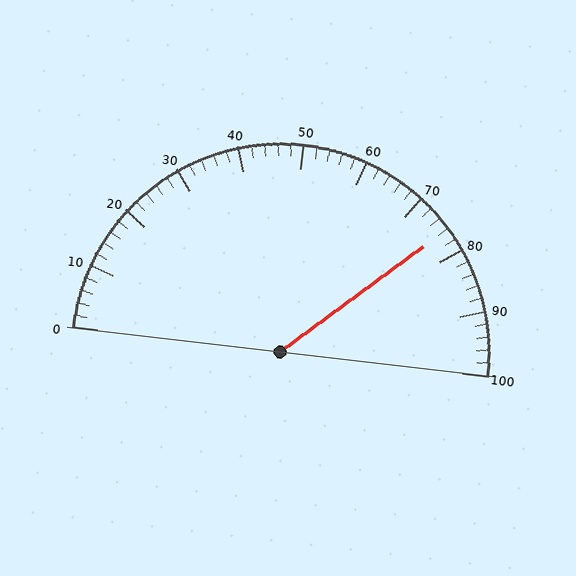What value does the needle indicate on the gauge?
The needle indicates approximately 76.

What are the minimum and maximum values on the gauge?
The gauge ranges from 0 to 100.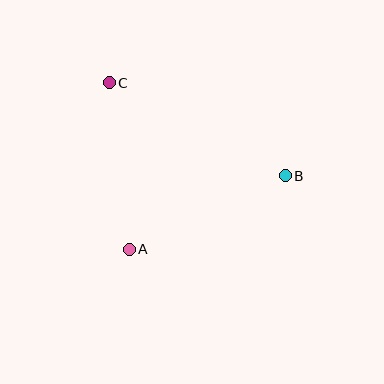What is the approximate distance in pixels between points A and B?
The distance between A and B is approximately 172 pixels.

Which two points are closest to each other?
Points A and C are closest to each other.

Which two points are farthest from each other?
Points B and C are farthest from each other.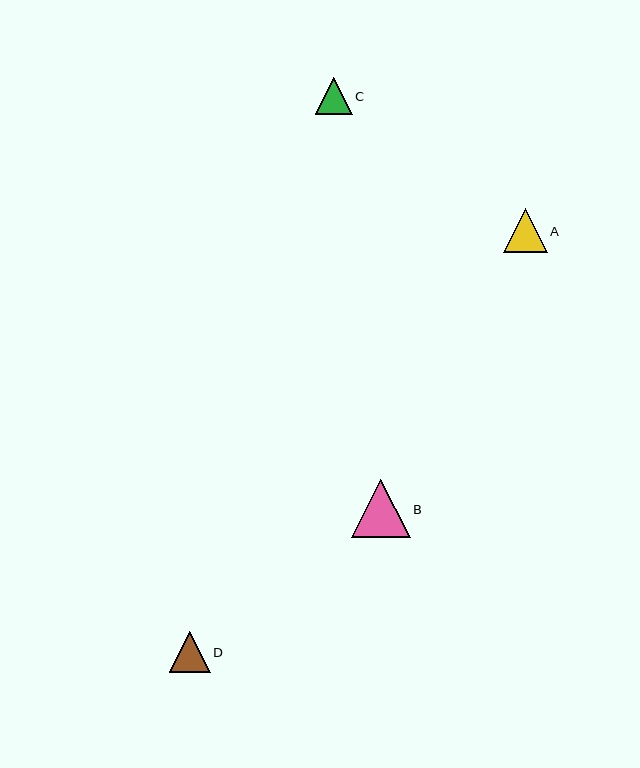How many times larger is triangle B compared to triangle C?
Triangle B is approximately 1.6 times the size of triangle C.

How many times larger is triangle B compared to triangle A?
Triangle B is approximately 1.3 times the size of triangle A.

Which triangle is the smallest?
Triangle C is the smallest with a size of approximately 37 pixels.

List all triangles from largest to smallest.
From largest to smallest: B, A, D, C.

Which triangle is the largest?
Triangle B is the largest with a size of approximately 59 pixels.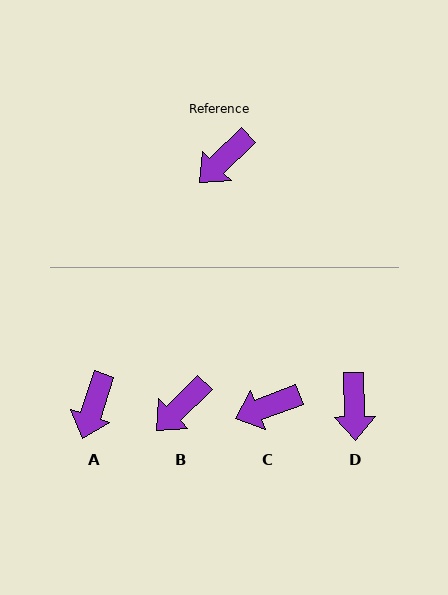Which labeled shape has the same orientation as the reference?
B.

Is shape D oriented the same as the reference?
No, it is off by about 47 degrees.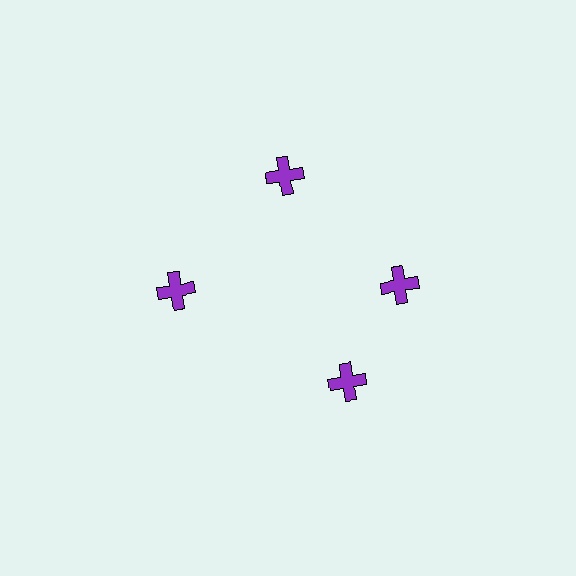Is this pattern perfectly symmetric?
No. The 4 purple crosses are arranged in a ring, but one element near the 6 o'clock position is rotated out of alignment along the ring, breaking the 4-fold rotational symmetry.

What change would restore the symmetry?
The symmetry would be restored by rotating it back into even spacing with its neighbors so that all 4 crosses sit at equal angles and equal distance from the center.